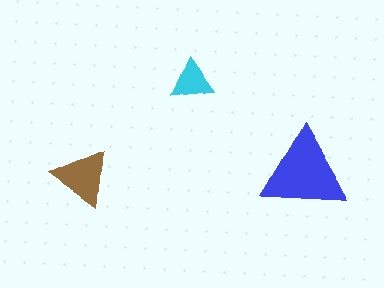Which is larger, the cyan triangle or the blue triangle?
The blue one.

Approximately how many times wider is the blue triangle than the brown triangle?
About 1.5 times wider.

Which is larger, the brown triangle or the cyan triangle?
The brown one.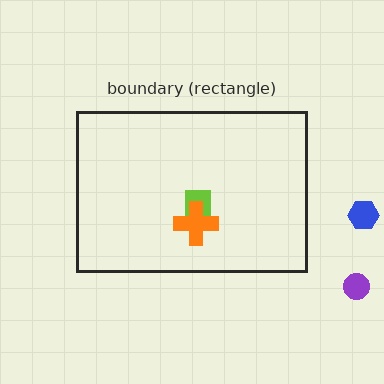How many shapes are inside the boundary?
2 inside, 2 outside.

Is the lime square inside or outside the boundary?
Inside.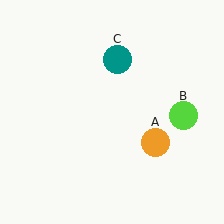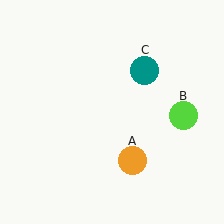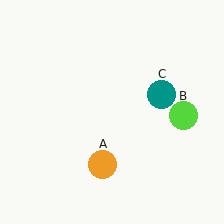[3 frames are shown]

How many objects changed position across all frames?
2 objects changed position: orange circle (object A), teal circle (object C).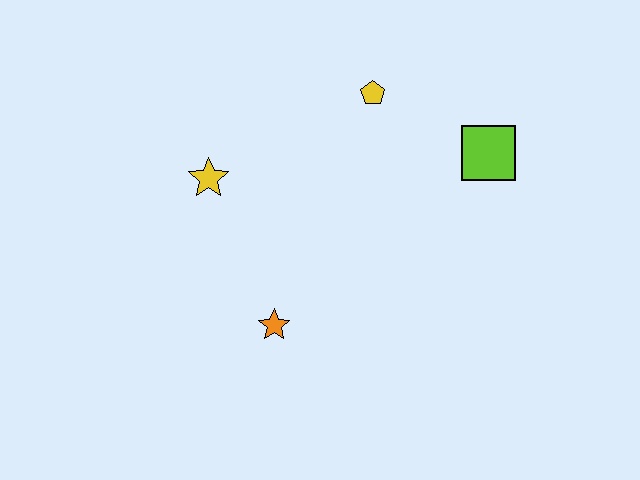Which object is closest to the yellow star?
The orange star is closest to the yellow star.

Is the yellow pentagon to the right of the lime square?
No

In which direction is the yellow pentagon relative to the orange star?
The yellow pentagon is above the orange star.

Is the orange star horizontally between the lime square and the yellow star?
Yes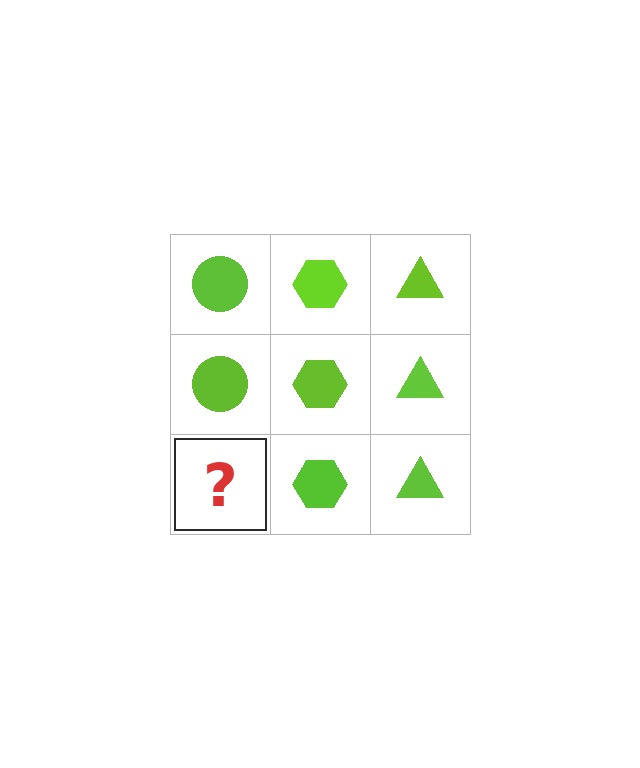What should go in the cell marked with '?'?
The missing cell should contain a lime circle.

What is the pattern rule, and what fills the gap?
The rule is that each column has a consistent shape. The gap should be filled with a lime circle.